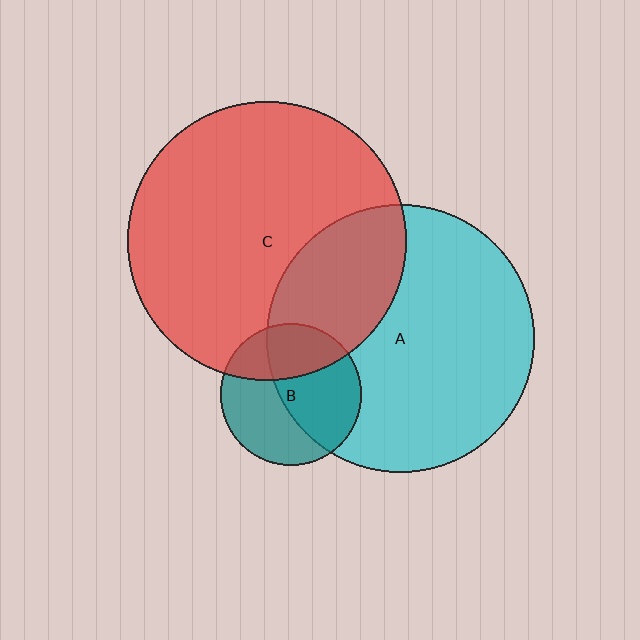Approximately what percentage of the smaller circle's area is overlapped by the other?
Approximately 30%.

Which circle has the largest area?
Circle C (red).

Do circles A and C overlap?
Yes.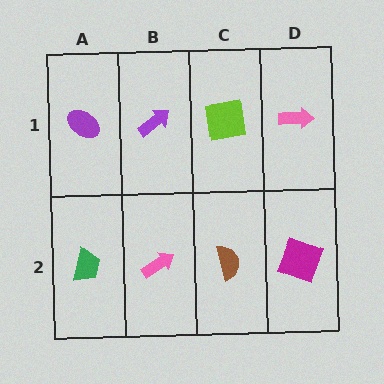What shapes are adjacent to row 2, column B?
A purple arrow (row 1, column B), a green trapezoid (row 2, column A), a brown semicircle (row 2, column C).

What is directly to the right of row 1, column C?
A pink arrow.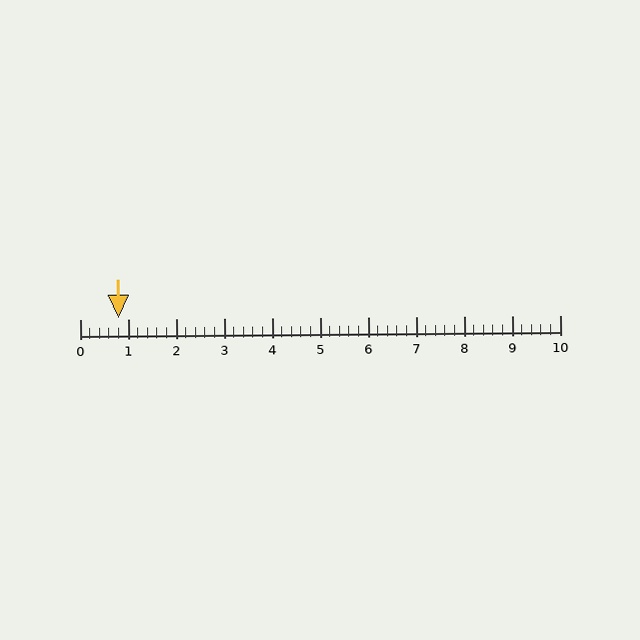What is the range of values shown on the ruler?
The ruler shows values from 0 to 10.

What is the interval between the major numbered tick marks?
The major tick marks are spaced 1 units apart.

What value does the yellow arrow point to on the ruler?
The yellow arrow points to approximately 0.8.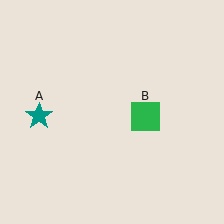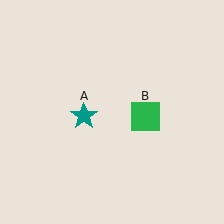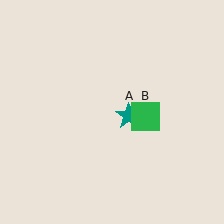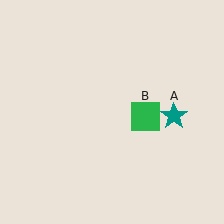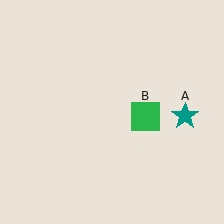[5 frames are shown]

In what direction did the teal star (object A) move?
The teal star (object A) moved right.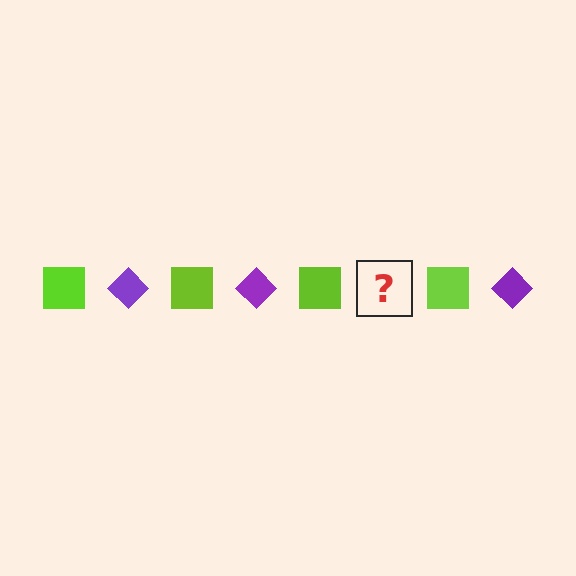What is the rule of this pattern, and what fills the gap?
The rule is that the pattern alternates between lime square and purple diamond. The gap should be filled with a purple diamond.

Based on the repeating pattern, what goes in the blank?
The blank should be a purple diamond.